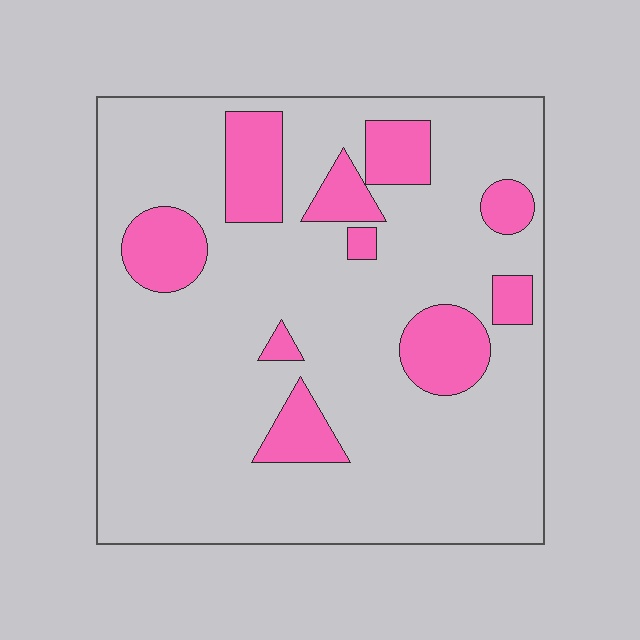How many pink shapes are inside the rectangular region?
10.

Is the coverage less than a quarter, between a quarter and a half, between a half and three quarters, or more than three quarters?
Less than a quarter.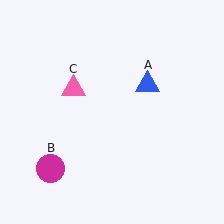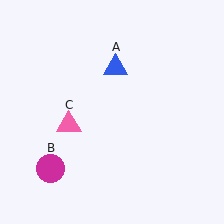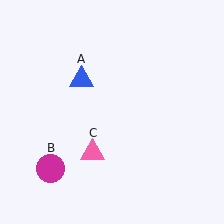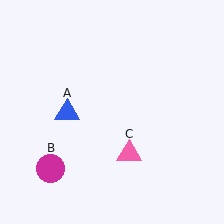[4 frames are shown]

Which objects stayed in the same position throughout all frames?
Magenta circle (object B) remained stationary.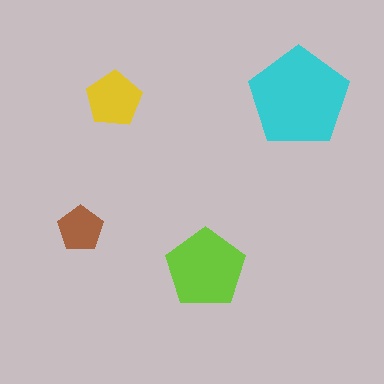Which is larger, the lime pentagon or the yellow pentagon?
The lime one.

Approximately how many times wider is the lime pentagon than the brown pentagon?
About 1.5 times wider.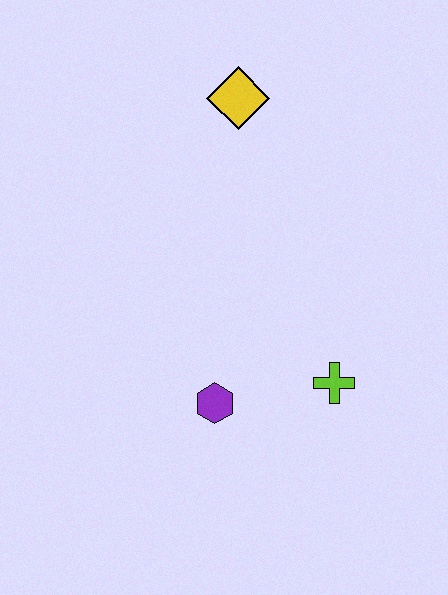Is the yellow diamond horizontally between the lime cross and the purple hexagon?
Yes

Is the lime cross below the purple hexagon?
No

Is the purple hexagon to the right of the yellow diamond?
No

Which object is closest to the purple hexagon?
The lime cross is closest to the purple hexagon.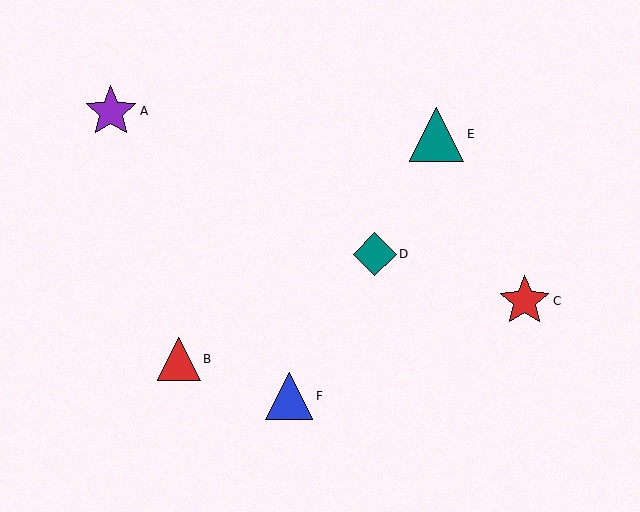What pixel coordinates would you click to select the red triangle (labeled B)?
Click at (179, 359) to select the red triangle B.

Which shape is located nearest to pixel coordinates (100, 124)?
The purple star (labeled A) at (111, 111) is nearest to that location.